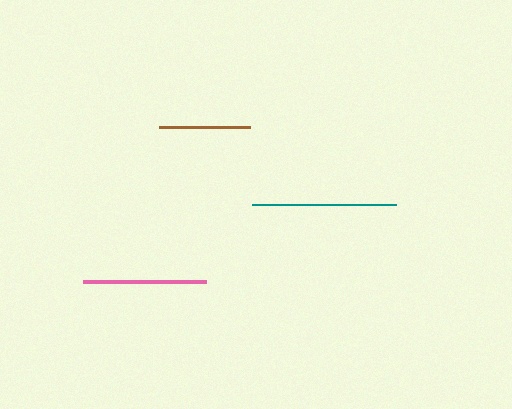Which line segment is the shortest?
The brown line is the shortest at approximately 91 pixels.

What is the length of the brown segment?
The brown segment is approximately 91 pixels long.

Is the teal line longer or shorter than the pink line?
The teal line is longer than the pink line.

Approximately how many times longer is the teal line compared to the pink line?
The teal line is approximately 1.2 times the length of the pink line.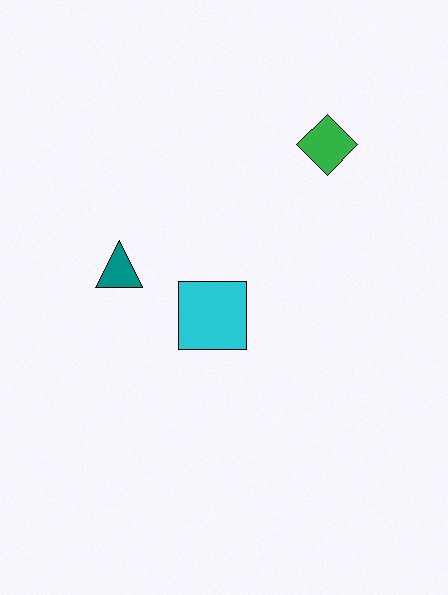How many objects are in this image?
There are 3 objects.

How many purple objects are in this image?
There are no purple objects.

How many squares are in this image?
There is 1 square.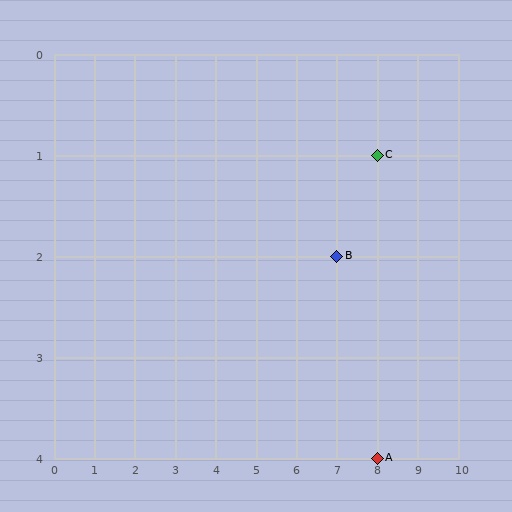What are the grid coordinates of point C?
Point C is at grid coordinates (8, 1).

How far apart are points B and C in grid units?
Points B and C are 1 column and 1 row apart (about 1.4 grid units diagonally).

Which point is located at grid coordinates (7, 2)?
Point B is at (7, 2).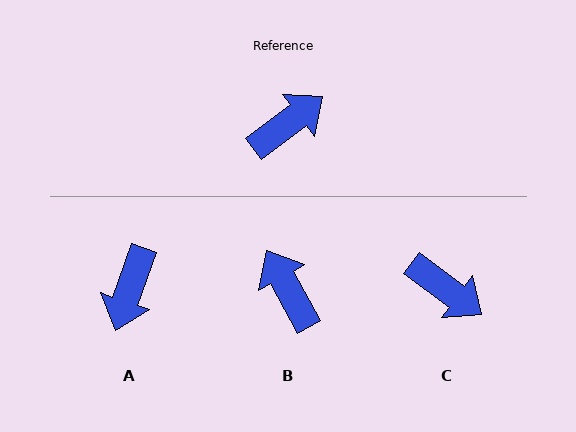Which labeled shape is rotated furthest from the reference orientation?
A, about 146 degrees away.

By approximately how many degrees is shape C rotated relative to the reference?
Approximately 73 degrees clockwise.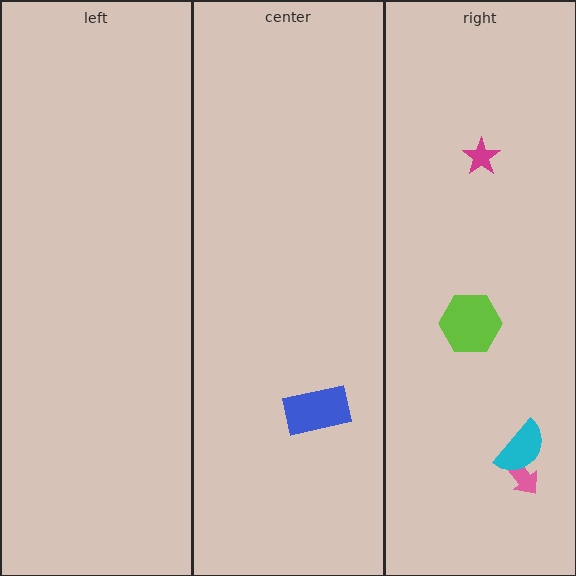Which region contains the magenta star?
The right region.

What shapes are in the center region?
The blue rectangle.